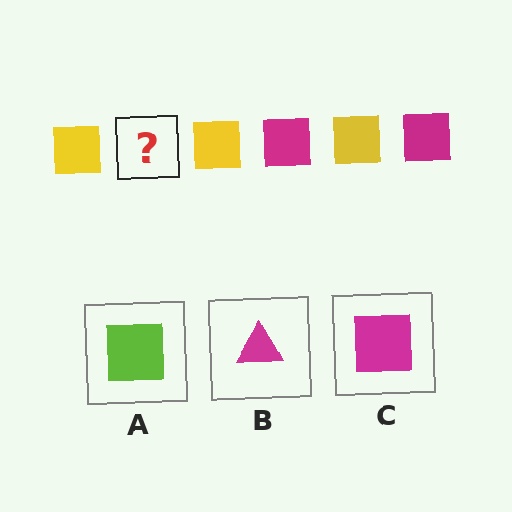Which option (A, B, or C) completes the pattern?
C.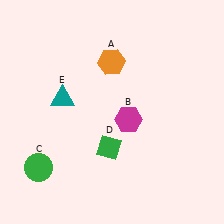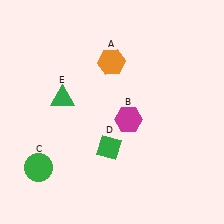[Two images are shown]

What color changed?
The triangle (E) changed from teal in Image 1 to green in Image 2.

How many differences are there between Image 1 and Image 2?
There is 1 difference between the two images.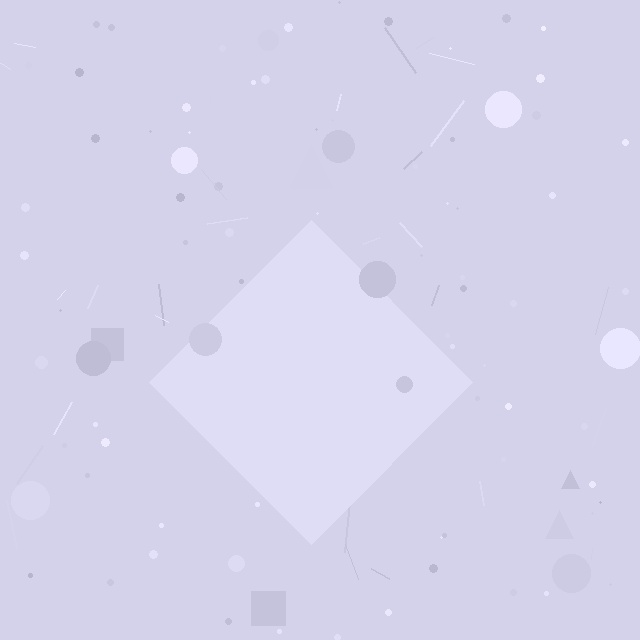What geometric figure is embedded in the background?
A diamond is embedded in the background.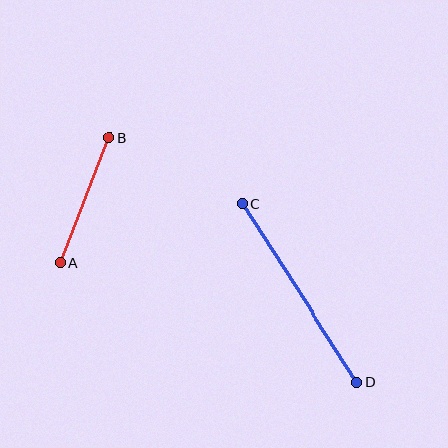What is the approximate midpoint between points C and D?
The midpoint is at approximately (300, 293) pixels.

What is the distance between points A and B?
The distance is approximately 134 pixels.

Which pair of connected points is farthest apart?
Points C and D are farthest apart.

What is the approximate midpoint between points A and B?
The midpoint is at approximately (85, 201) pixels.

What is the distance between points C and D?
The distance is approximately 212 pixels.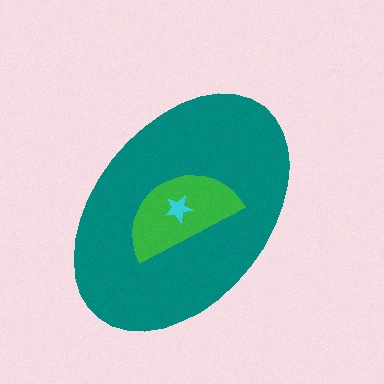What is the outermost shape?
The teal ellipse.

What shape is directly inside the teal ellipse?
The green semicircle.